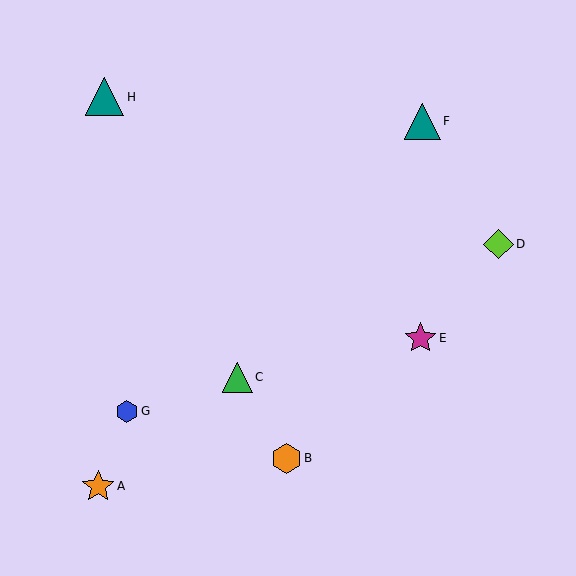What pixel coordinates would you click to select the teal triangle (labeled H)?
Click at (105, 97) to select the teal triangle H.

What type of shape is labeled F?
Shape F is a teal triangle.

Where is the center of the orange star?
The center of the orange star is at (98, 486).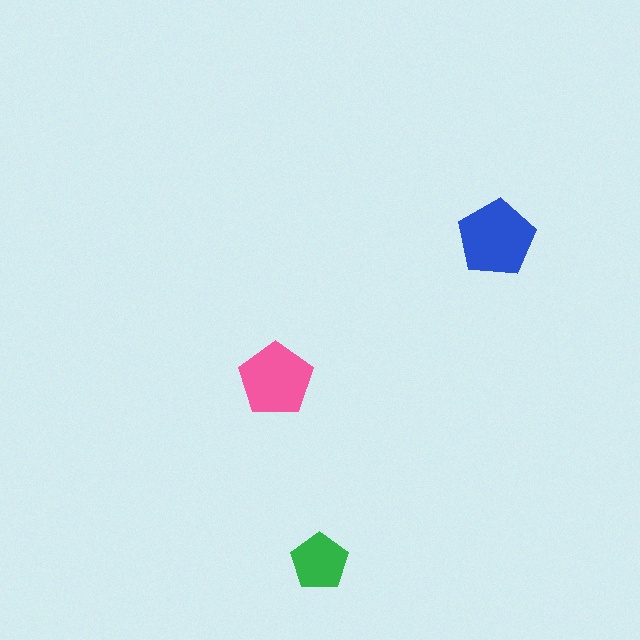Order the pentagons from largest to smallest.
the blue one, the pink one, the green one.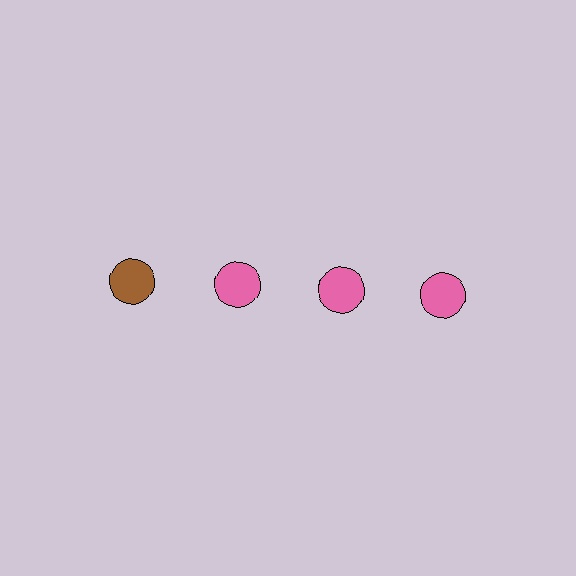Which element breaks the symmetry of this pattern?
The brown circle in the top row, leftmost column breaks the symmetry. All other shapes are pink circles.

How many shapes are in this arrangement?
There are 4 shapes arranged in a grid pattern.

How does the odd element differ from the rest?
It has a different color: brown instead of pink.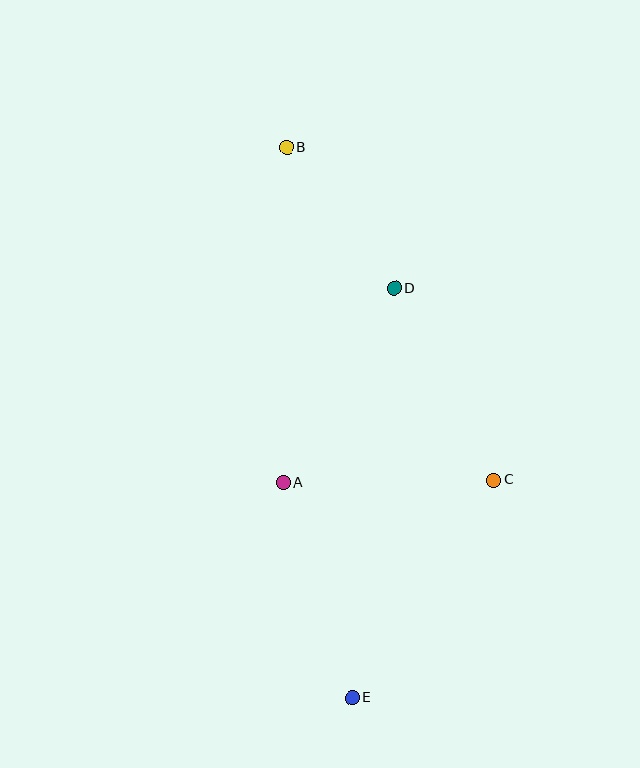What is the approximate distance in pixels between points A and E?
The distance between A and E is approximately 226 pixels.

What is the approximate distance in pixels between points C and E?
The distance between C and E is approximately 260 pixels.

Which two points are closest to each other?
Points B and D are closest to each other.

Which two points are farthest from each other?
Points B and E are farthest from each other.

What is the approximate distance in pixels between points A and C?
The distance between A and C is approximately 211 pixels.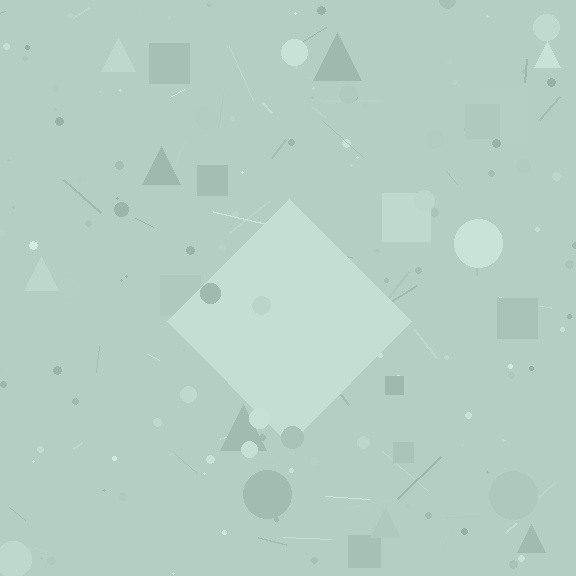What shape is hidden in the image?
A diamond is hidden in the image.